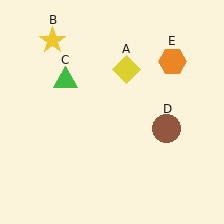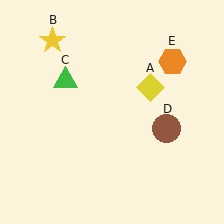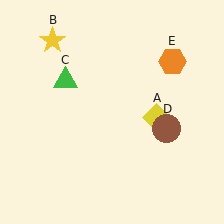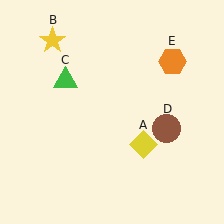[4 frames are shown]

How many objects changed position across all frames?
1 object changed position: yellow diamond (object A).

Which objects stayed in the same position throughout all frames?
Yellow star (object B) and green triangle (object C) and brown circle (object D) and orange hexagon (object E) remained stationary.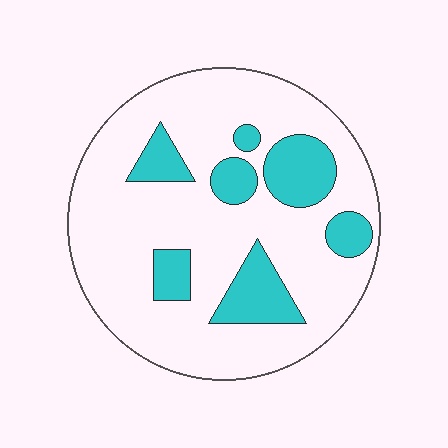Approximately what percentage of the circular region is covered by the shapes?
Approximately 20%.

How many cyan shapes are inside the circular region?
7.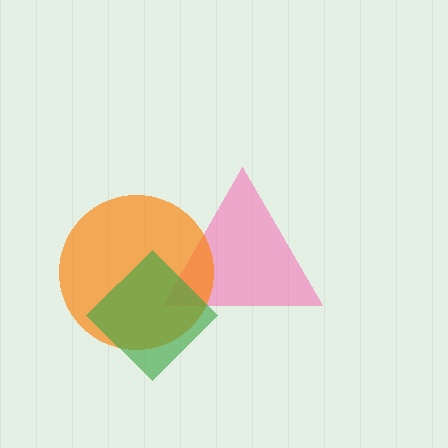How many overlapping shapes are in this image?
There are 3 overlapping shapes in the image.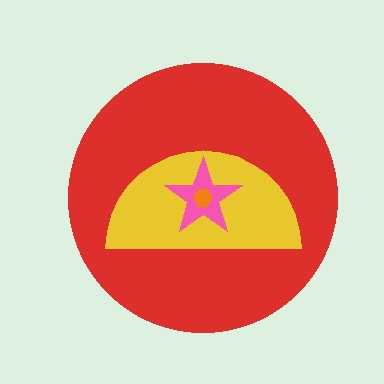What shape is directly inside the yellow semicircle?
The pink star.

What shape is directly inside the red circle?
The yellow semicircle.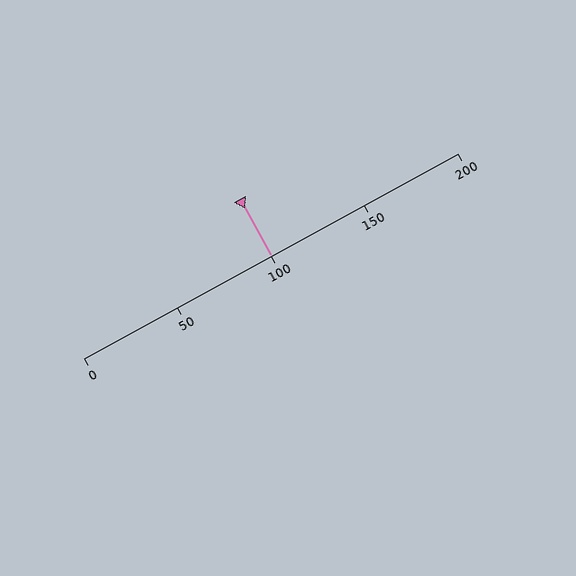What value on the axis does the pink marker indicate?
The marker indicates approximately 100.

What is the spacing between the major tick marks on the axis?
The major ticks are spaced 50 apart.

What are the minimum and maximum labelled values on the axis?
The axis runs from 0 to 200.